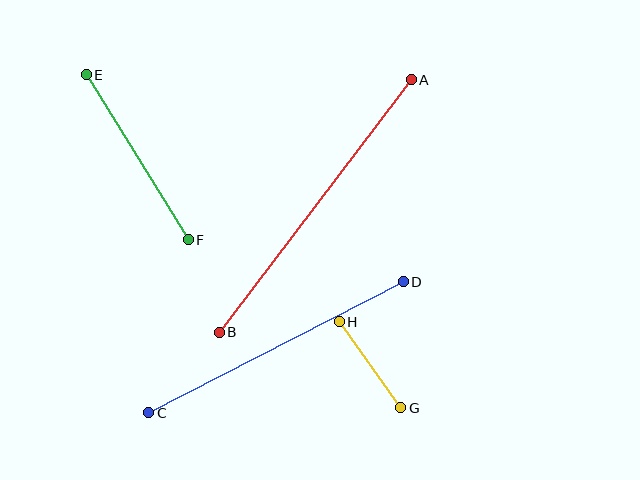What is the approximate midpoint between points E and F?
The midpoint is at approximately (137, 157) pixels.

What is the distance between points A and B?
The distance is approximately 317 pixels.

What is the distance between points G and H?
The distance is approximately 106 pixels.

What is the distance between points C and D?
The distance is approximately 286 pixels.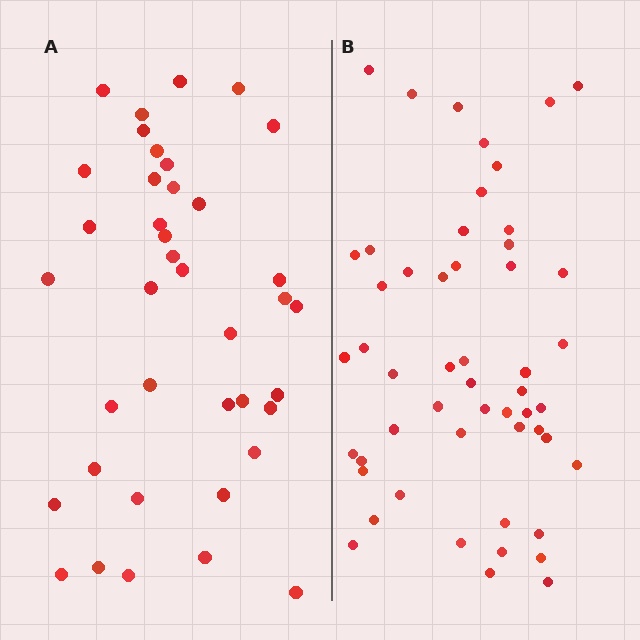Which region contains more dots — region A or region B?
Region B (the right region) has more dots.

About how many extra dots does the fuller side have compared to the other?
Region B has approximately 15 more dots than region A.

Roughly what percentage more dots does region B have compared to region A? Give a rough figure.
About 35% more.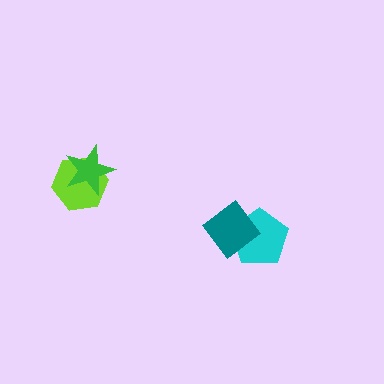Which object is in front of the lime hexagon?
The green star is in front of the lime hexagon.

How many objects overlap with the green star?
1 object overlaps with the green star.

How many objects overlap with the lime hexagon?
1 object overlaps with the lime hexagon.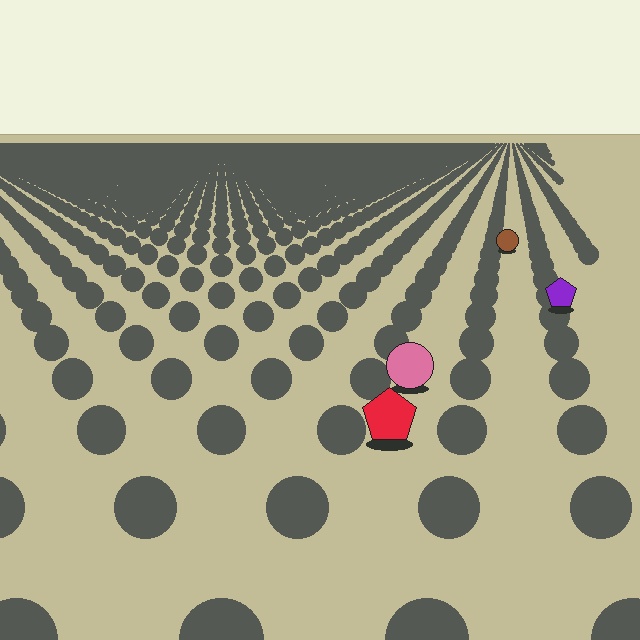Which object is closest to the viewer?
The red pentagon is closest. The texture marks near it are larger and more spread out.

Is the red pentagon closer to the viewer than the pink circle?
Yes. The red pentagon is closer — you can tell from the texture gradient: the ground texture is coarser near it.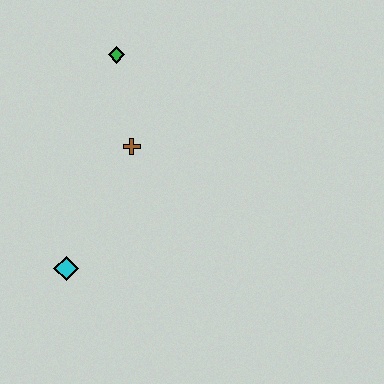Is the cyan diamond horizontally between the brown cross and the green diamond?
No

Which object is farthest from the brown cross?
The cyan diamond is farthest from the brown cross.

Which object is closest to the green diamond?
The brown cross is closest to the green diamond.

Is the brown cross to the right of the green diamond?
Yes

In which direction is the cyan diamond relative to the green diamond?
The cyan diamond is below the green diamond.